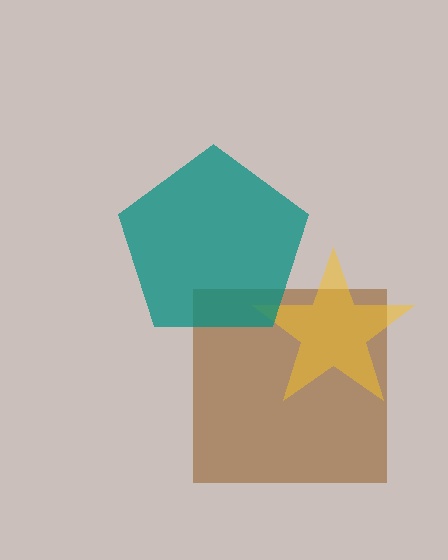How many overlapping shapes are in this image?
There are 3 overlapping shapes in the image.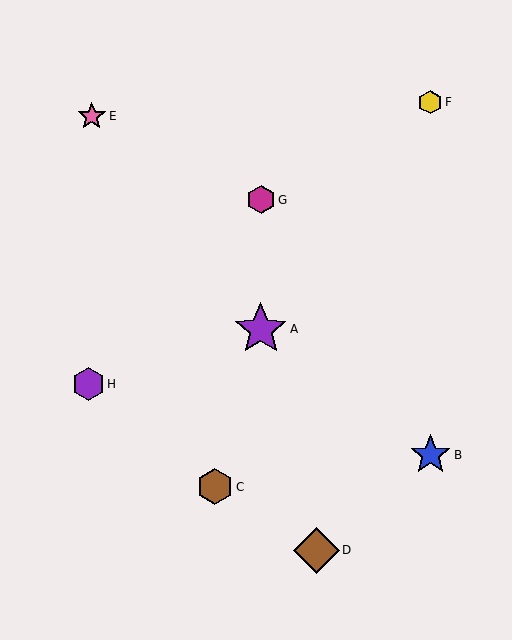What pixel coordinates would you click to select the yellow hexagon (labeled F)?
Click at (430, 102) to select the yellow hexagon F.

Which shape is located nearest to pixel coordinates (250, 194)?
The magenta hexagon (labeled G) at (261, 200) is nearest to that location.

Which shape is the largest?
The purple star (labeled A) is the largest.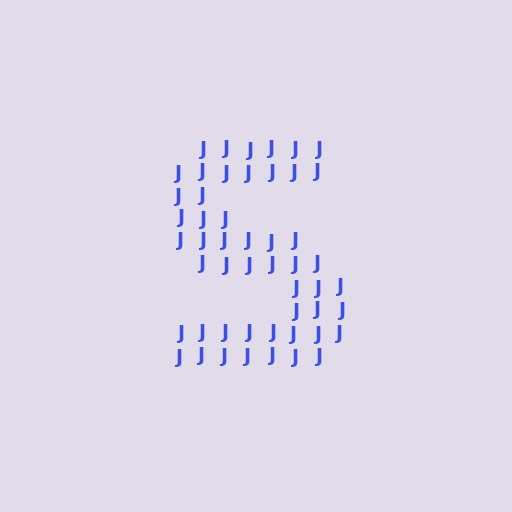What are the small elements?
The small elements are letter J's.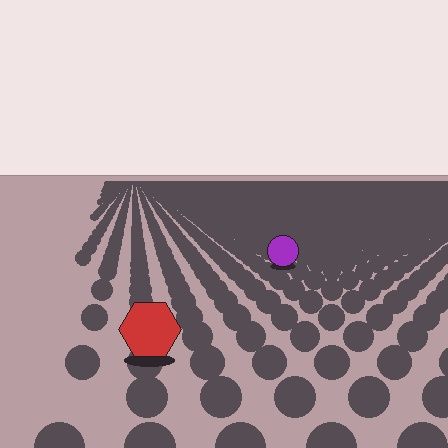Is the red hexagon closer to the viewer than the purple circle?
Yes. The red hexagon is closer — you can tell from the texture gradient: the ground texture is coarser near it.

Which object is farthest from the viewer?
The purple circle is farthest from the viewer. It appears smaller and the ground texture around it is denser.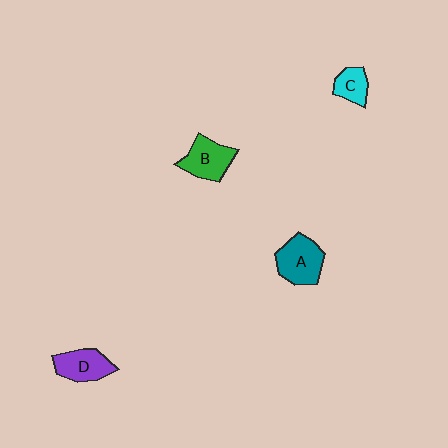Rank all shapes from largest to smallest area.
From largest to smallest: A (teal), B (green), D (purple), C (cyan).